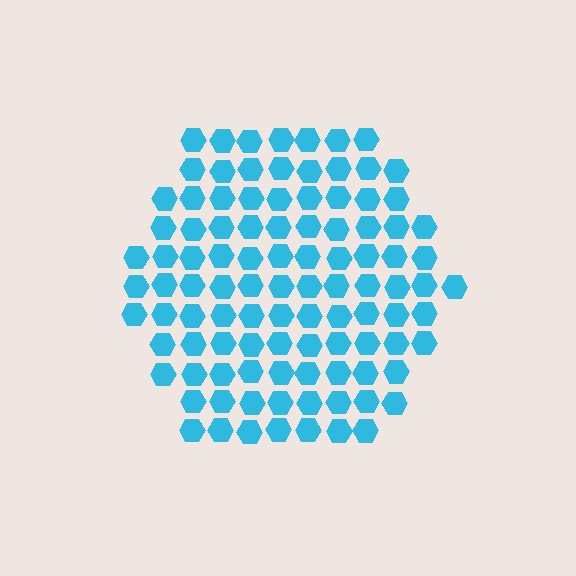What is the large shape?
The large shape is a hexagon.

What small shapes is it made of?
It is made of small hexagons.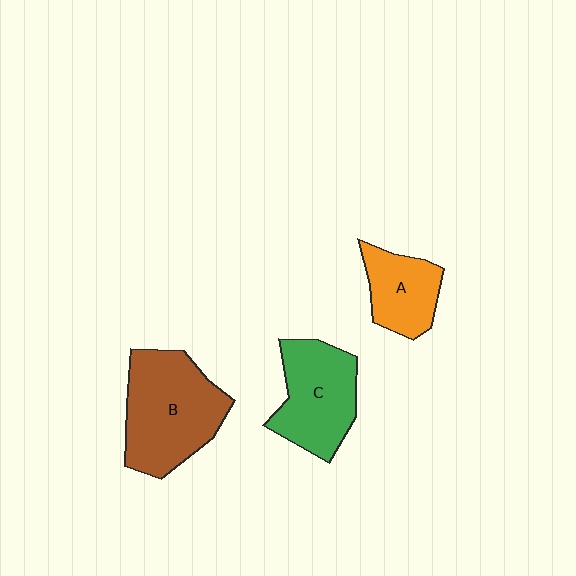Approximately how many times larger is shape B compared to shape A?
Approximately 1.8 times.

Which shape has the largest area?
Shape B (brown).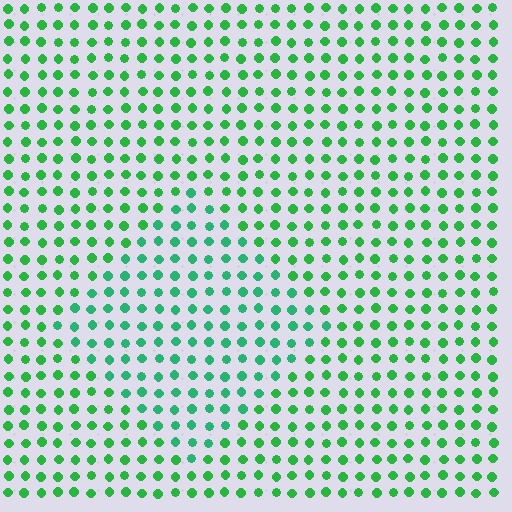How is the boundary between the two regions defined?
The boundary is defined purely by a slight shift in hue (about 22 degrees). Spacing, size, and orientation are identical on both sides.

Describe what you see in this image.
The image is filled with small green elements in a uniform arrangement. A diamond-shaped region is visible where the elements are tinted to a slightly different hue, forming a subtle color boundary.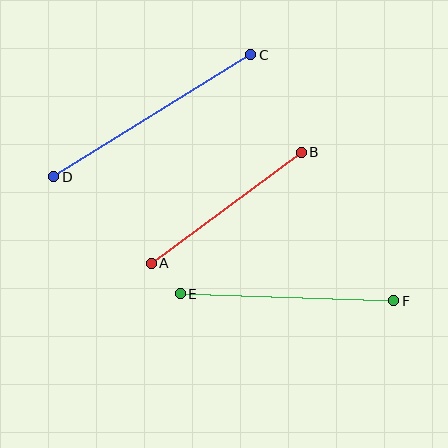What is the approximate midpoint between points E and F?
The midpoint is at approximately (287, 297) pixels.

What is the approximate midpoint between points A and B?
The midpoint is at approximately (226, 208) pixels.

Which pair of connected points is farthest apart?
Points C and D are farthest apart.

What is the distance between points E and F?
The distance is approximately 213 pixels.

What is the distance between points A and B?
The distance is approximately 186 pixels.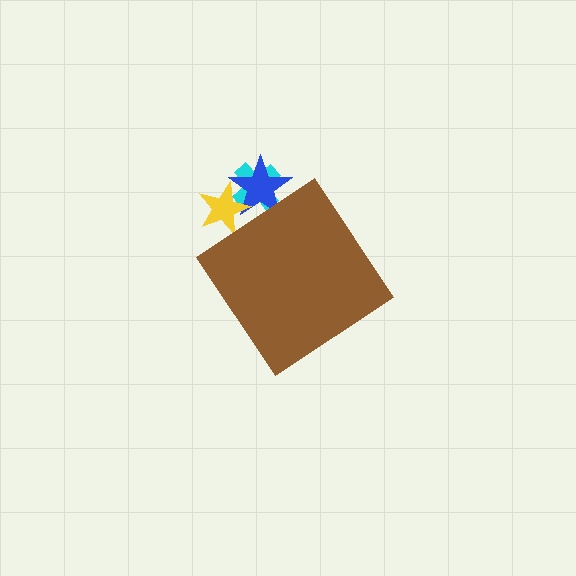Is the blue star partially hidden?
Yes, the blue star is partially hidden behind the brown diamond.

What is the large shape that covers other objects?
A brown diamond.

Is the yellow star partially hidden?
Yes, the yellow star is partially hidden behind the brown diamond.